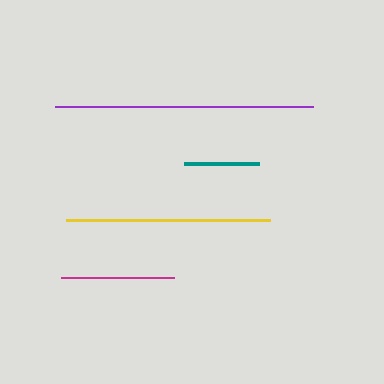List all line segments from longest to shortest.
From longest to shortest: purple, yellow, magenta, teal.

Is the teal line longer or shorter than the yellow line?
The yellow line is longer than the teal line.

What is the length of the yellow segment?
The yellow segment is approximately 204 pixels long.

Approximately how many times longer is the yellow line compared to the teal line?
The yellow line is approximately 2.7 times the length of the teal line.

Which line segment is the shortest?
The teal line is the shortest at approximately 75 pixels.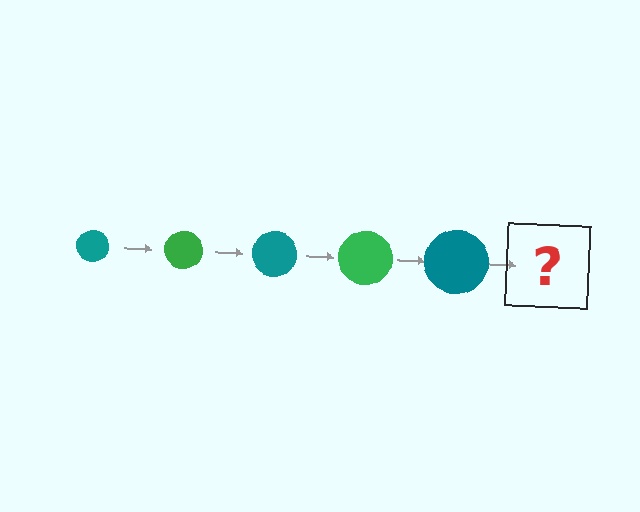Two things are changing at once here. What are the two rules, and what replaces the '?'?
The two rules are that the circle grows larger each step and the color cycles through teal and green. The '?' should be a green circle, larger than the previous one.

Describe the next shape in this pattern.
It should be a green circle, larger than the previous one.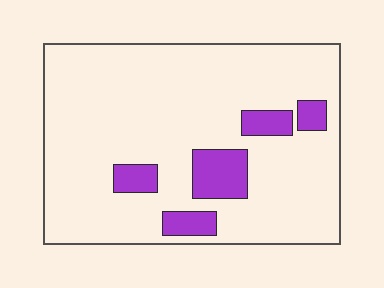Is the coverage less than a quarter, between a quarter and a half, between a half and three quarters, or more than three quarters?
Less than a quarter.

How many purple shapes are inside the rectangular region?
5.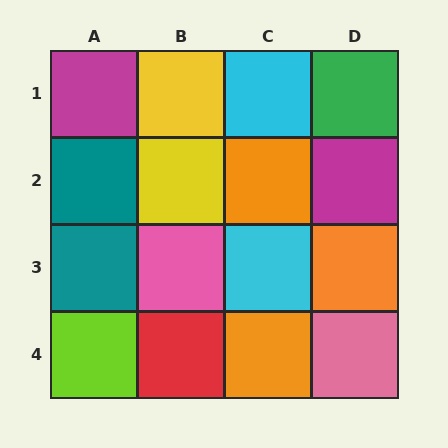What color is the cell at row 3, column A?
Teal.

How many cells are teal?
2 cells are teal.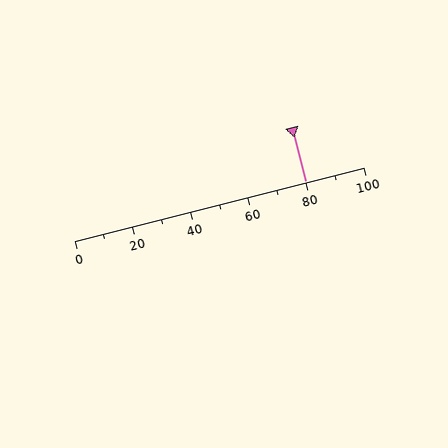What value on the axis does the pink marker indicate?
The marker indicates approximately 80.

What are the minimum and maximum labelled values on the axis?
The axis runs from 0 to 100.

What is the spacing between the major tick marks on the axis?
The major ticks are spaced 20 apart.